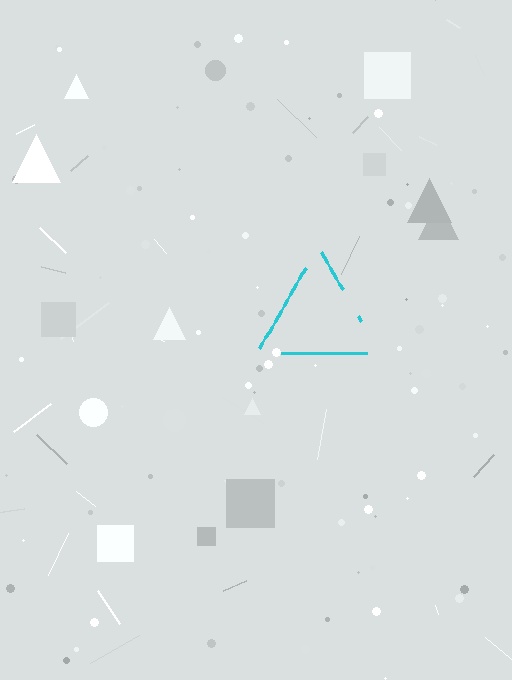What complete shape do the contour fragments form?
The contour fragments form a triangle.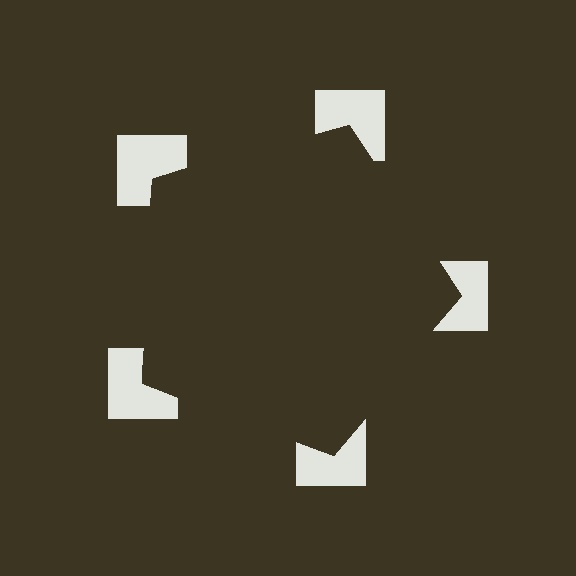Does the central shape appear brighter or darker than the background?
It typically appears slightly darker than the background, even though no actual brightness change is drawn.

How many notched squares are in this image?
There are 5 — one at each vertex of the illusory pentagon.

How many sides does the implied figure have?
5 sides.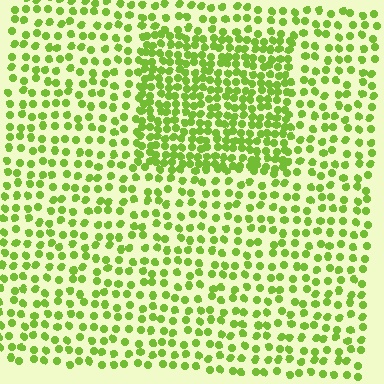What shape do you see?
I see a rectangle.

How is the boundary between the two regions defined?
The boundary is defined by a change in element density (approximately 1.9x ratio). All elements are the same color, size, and shape.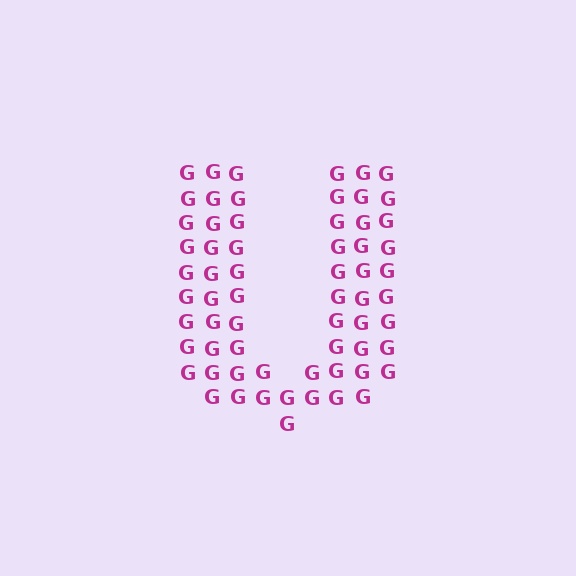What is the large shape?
The large shape is the letter U.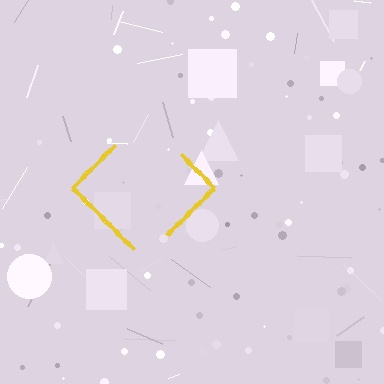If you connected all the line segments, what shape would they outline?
They would outline a diamond.